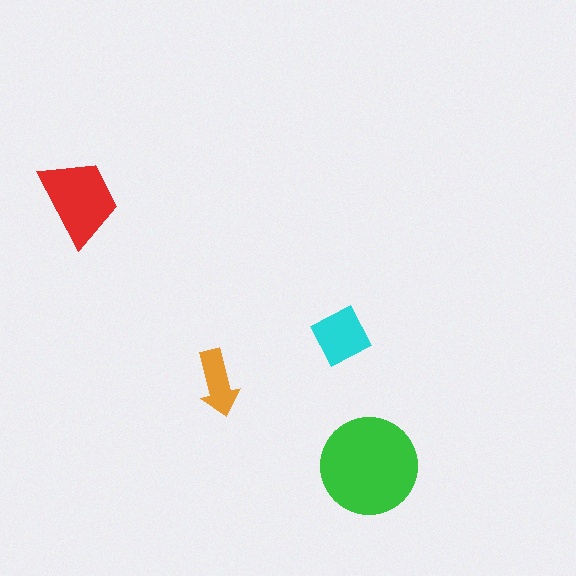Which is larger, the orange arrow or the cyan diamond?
The cyan diamond.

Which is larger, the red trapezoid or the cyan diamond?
The red trapezoid.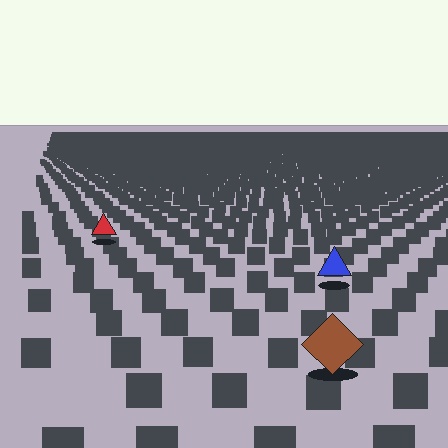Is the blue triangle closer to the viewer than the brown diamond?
No. The brown diamond is closer — you can tell from the texture gradient: the ground texture is coarser near it.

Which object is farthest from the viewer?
The red triangle is farthest from the viewer. It appears smaller and the ground texture around it is denser.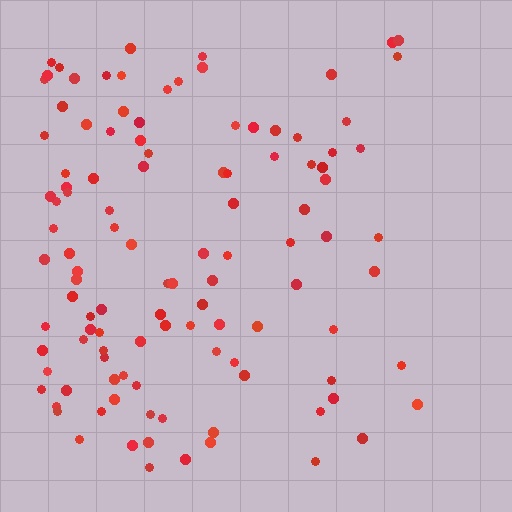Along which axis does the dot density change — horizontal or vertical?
Horizontal.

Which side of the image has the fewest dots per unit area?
The right.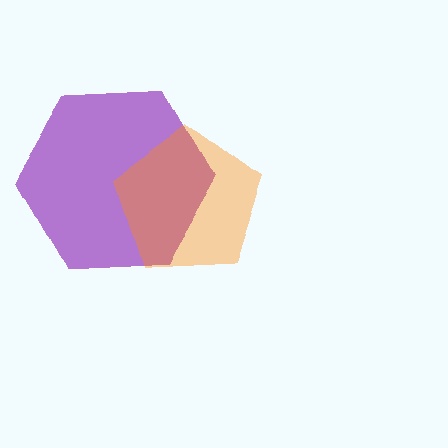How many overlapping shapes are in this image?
There are 2 overlapping shapes in the image.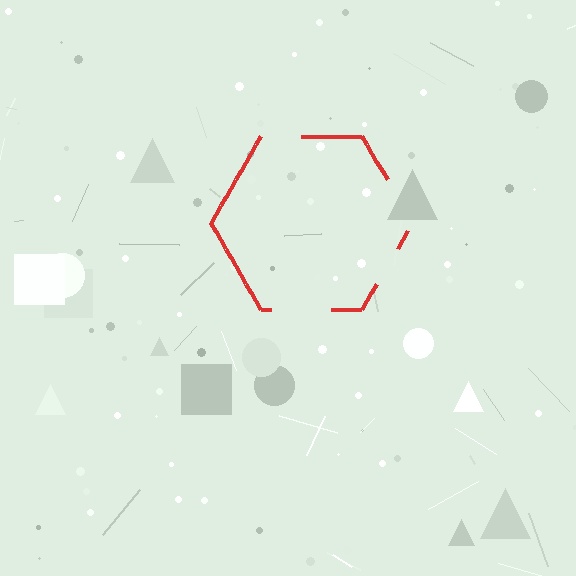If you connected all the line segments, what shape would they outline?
They would outline a hexagon.